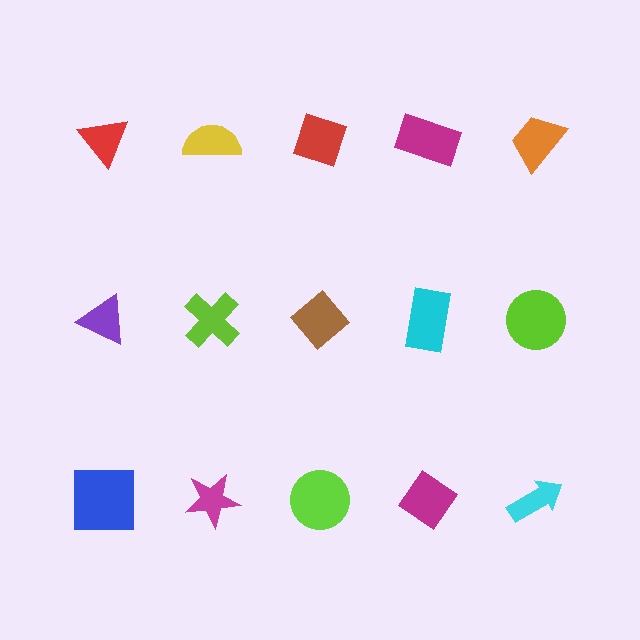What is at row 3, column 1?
A blue square.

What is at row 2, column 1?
A purple triangle.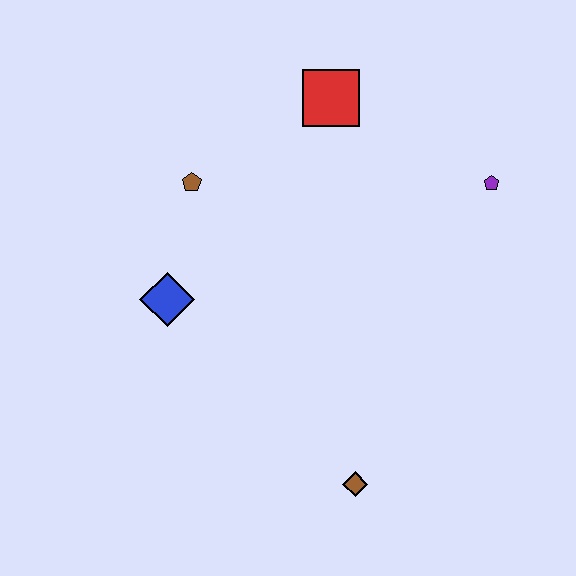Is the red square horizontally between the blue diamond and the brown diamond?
Yes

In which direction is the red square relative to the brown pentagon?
The red square is to the right of the brown pentagon.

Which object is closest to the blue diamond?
The brown pentagon is closest to the blue diamond.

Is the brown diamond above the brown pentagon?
No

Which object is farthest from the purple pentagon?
The blue diamond is farthest from the purple pentagon.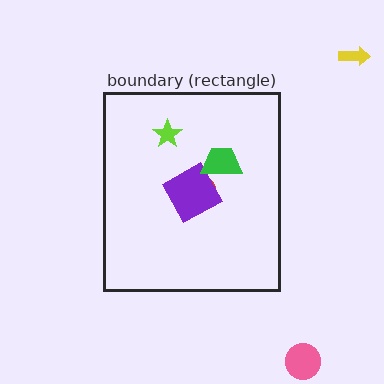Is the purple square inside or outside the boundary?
Inside.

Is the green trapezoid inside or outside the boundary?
Inside.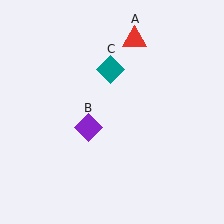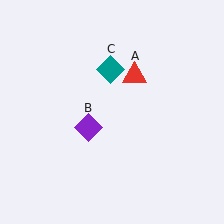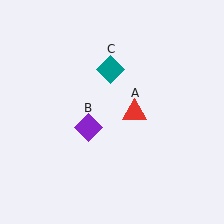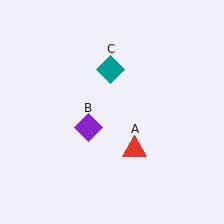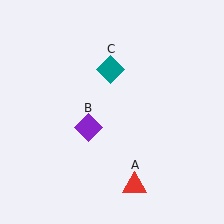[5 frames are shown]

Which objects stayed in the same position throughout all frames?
Purple diamond (object B) and teal diamond (object C) remained stationary.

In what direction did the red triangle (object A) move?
The red triangle (object A) moved down.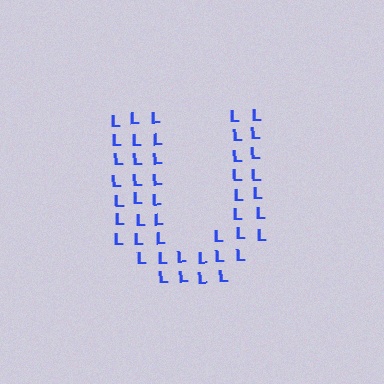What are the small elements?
The small elements are letter L's.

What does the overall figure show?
The overall figure shows the letter U.